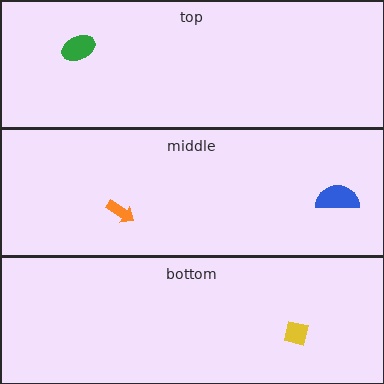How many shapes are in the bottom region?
1.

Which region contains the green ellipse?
The top region.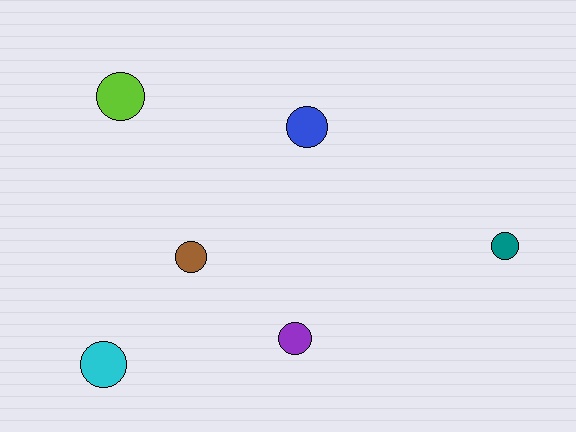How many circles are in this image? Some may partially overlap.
There are 6 circles.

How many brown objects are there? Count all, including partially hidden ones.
There is 1 brown object.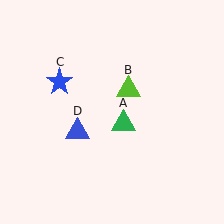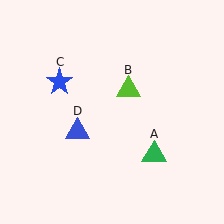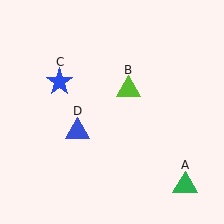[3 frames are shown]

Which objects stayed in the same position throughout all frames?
Lime triangle (object B) and blue star (object C) and blue triangle (object D) remained stationary.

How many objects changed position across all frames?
1 object changed position: green triangle (object A).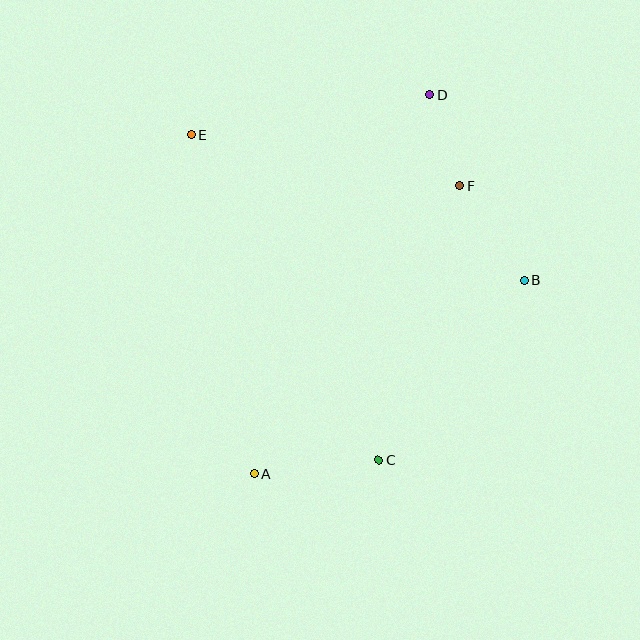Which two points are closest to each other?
Points D and F are closest to each other.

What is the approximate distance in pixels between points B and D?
The distance between B and D is approximately 208 pixels.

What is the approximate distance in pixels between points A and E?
The distance between A and E is approximately 345 pixels.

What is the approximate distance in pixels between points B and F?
The distance between B and F is approximately 114 pixels.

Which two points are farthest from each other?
Points A and D are farthest from each other.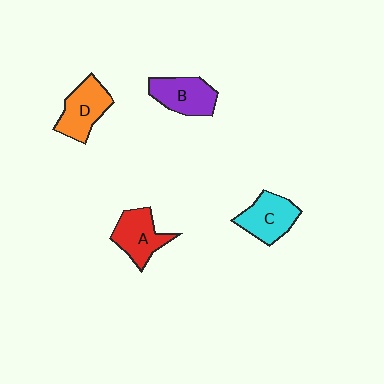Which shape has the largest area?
Shape D (orange).